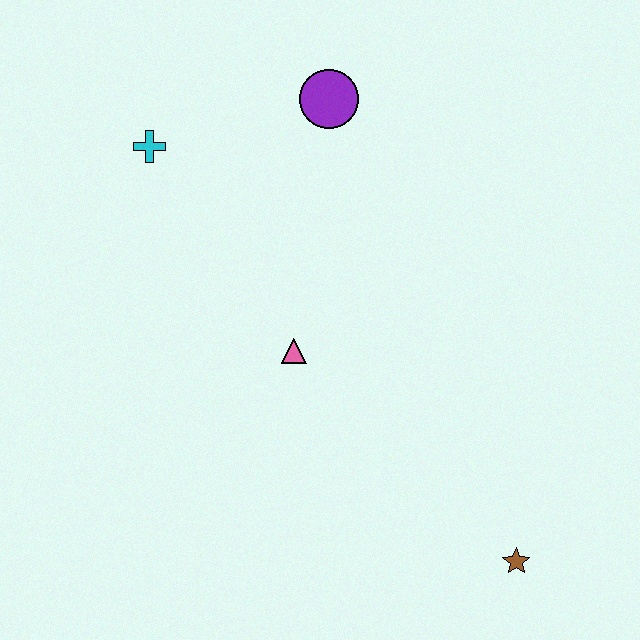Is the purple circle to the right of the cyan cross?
Yes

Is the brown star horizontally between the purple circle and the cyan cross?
No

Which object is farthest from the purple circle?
The brown star is farthest from the purple circle.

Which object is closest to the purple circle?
The cyan cross is closest to the purple circle.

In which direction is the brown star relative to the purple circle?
The brown star is below the purple circle.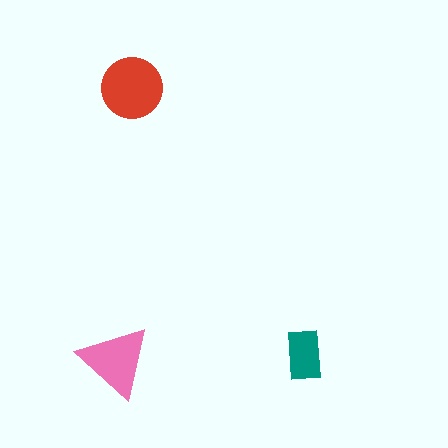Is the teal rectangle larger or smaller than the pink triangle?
Smaller.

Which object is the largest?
The red circle.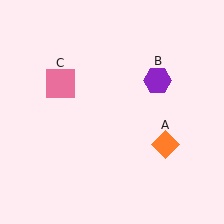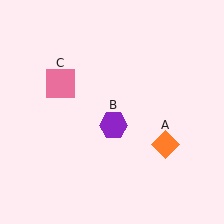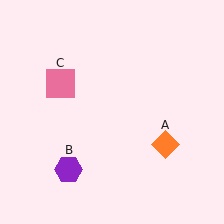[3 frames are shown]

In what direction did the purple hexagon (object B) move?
The purple hexagon (object B) moved down and to the left.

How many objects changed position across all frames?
1 object changed position: purple hexagon (object B).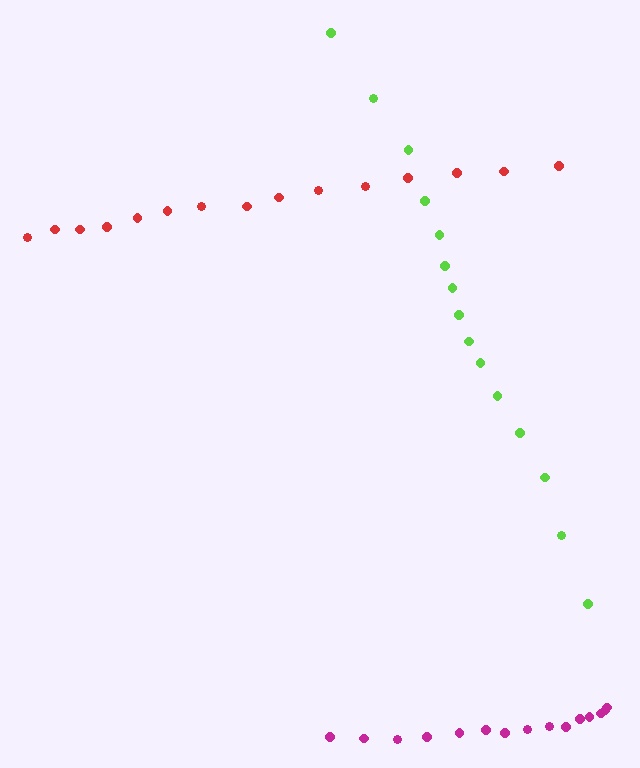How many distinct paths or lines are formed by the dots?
There are 3 distinct paths.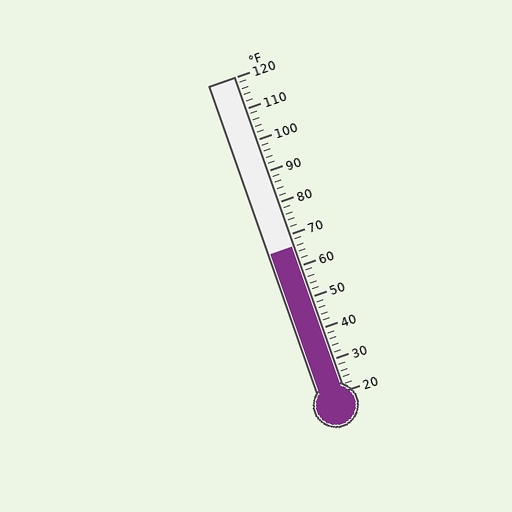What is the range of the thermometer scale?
The thermometer scale ranges from 20°F to 120°F.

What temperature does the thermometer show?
The thermometer shows approximately 66°F.